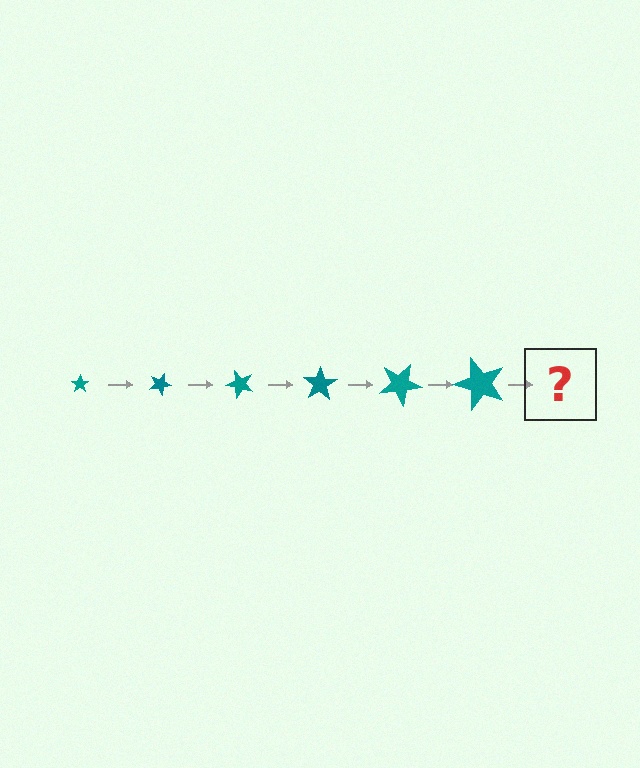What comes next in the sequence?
The next element should be a star, larger than the previous one and rotated 150 degrees from the start.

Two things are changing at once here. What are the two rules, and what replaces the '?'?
The two rules are that the star grows larger each step and it rotates 25 degrees each step. The '?' should be a star, larger than the previous one and rotated 150 degrees from the start.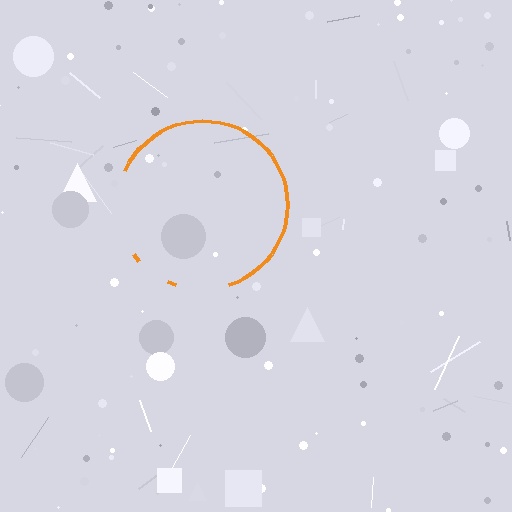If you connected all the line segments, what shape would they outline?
They would outline a circle.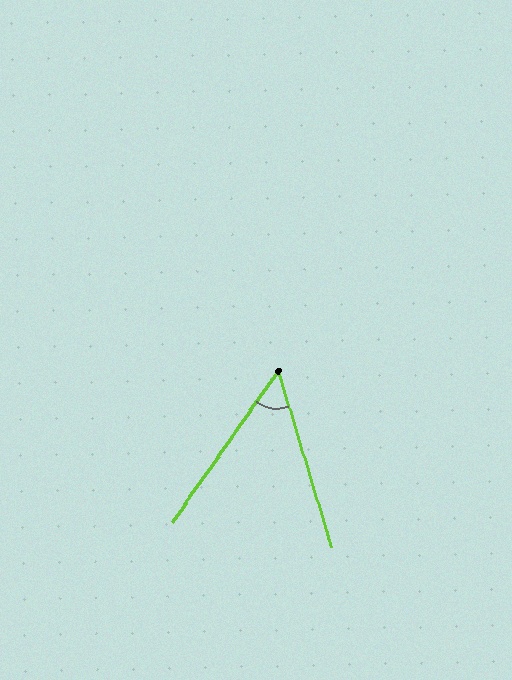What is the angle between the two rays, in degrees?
Approximately 52 degrees.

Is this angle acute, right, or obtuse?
It is acute.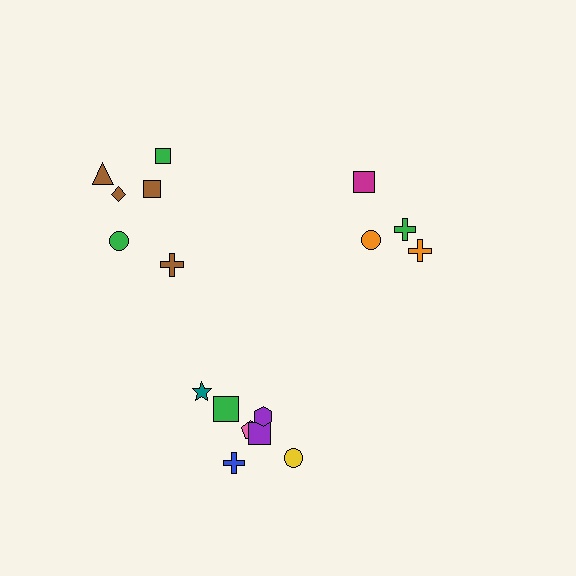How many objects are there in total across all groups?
There are 17 objects.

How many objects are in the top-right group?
There are 4 objects.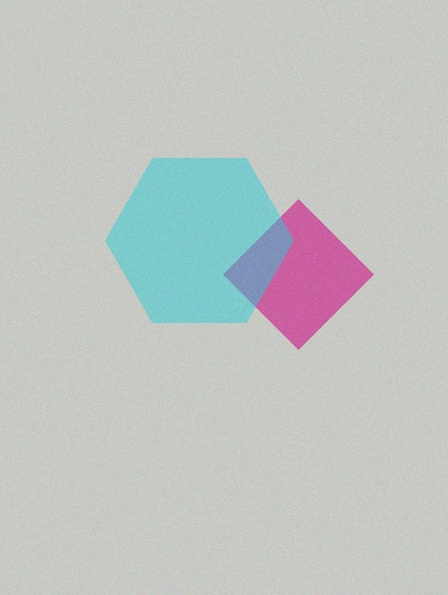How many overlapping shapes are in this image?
There are 2 overlapping shapes in the image.